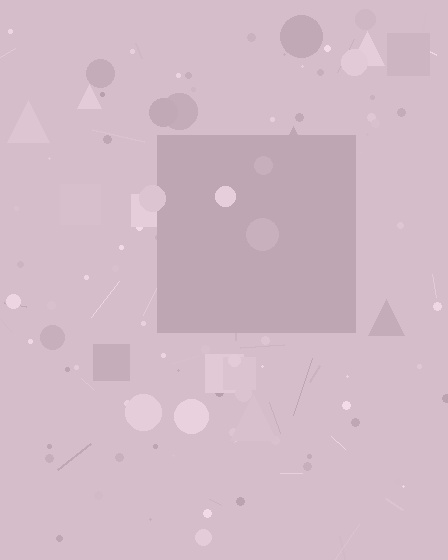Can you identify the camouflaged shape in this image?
The camouflaged shape is a square.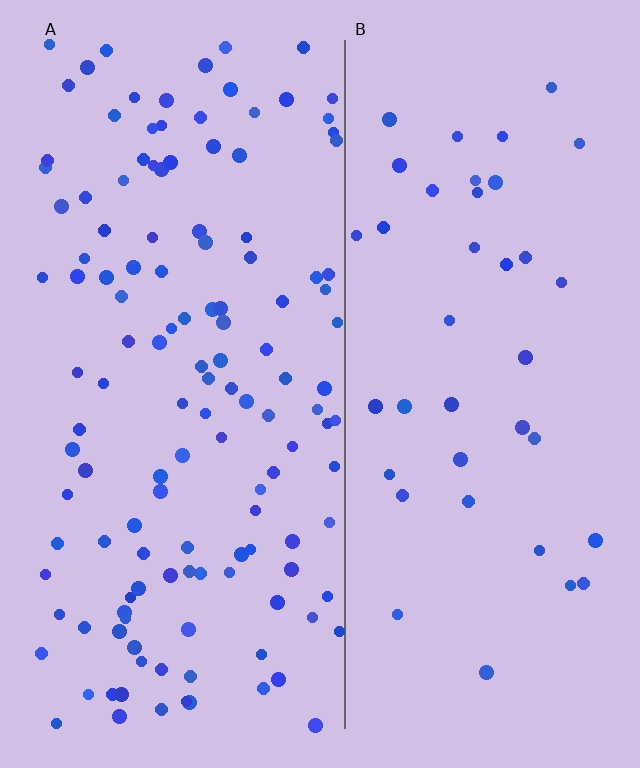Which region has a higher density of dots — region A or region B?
A (the left).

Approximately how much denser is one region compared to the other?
Approximately 3.3× — region A over region B.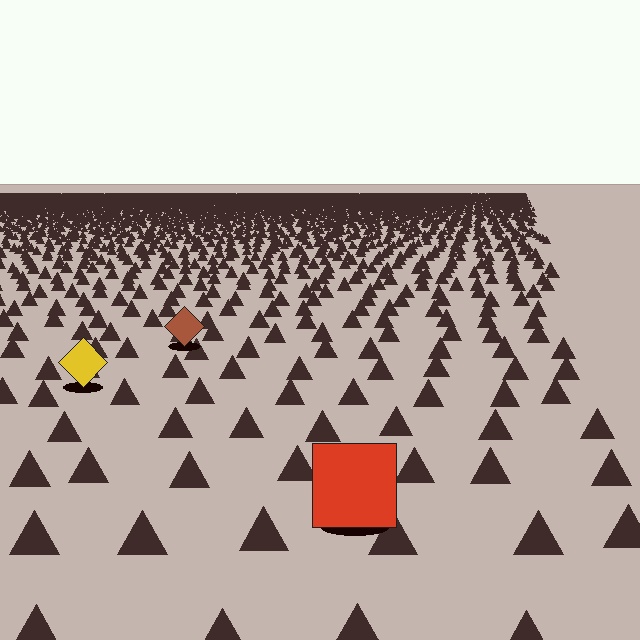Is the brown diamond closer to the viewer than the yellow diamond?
No. The yellow diamond is closer — you can tell from the texture gradient: the ground texture is coarser near it.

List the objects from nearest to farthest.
From nearest to farthest: the red square, the yellow diamond, the brown diamond.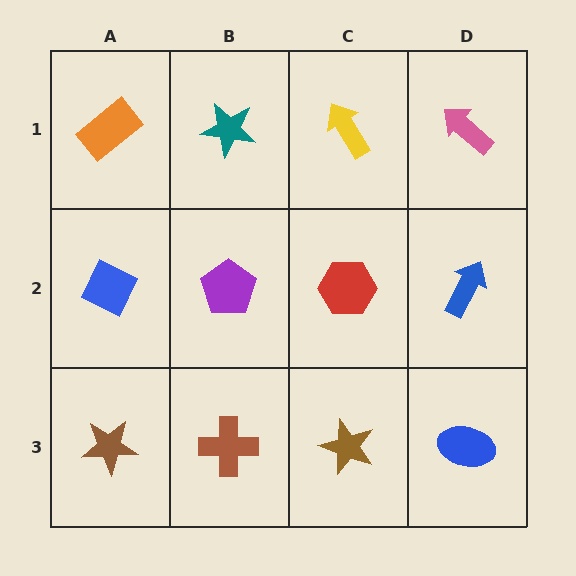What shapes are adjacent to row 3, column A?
A blue diamond (row 2, column A), a brown cross (row 3, column B).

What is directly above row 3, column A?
A blue diamond.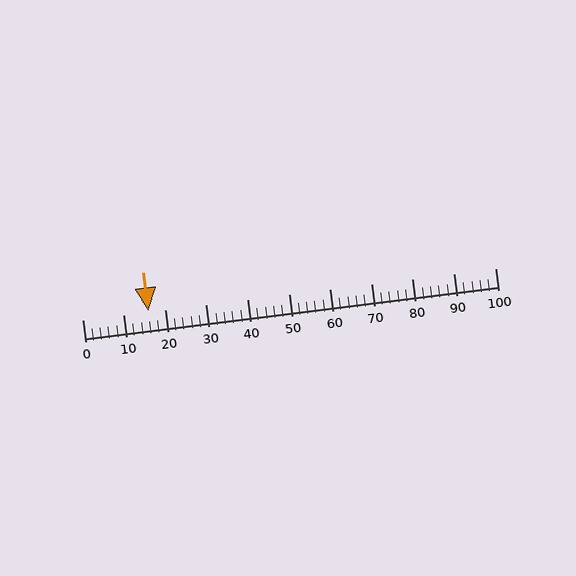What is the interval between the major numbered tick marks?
The major tick marks are spaced 10 units apart.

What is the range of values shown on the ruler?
The ruler shows values from 0 to 100.